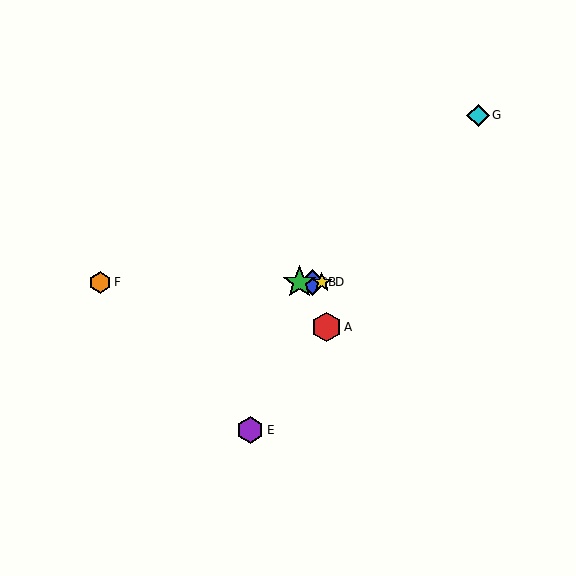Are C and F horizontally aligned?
Yes, both are at y≈282.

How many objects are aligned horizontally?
4 objects (B, C, D, F) are aligned horizontally.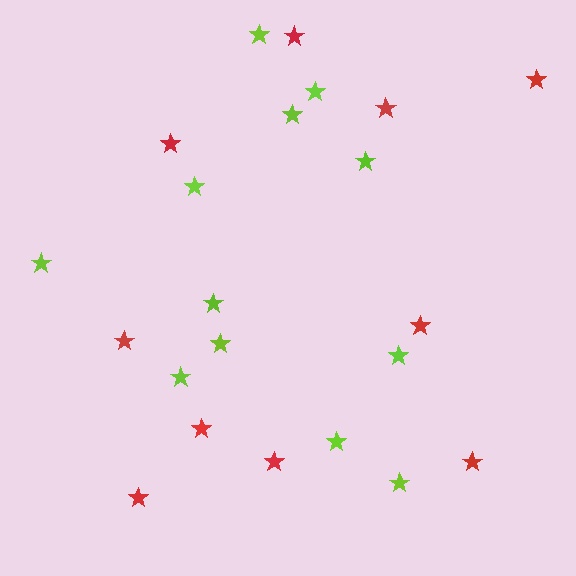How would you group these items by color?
There are 2 groups: one group of red stars (10) and one group of lime stars (12).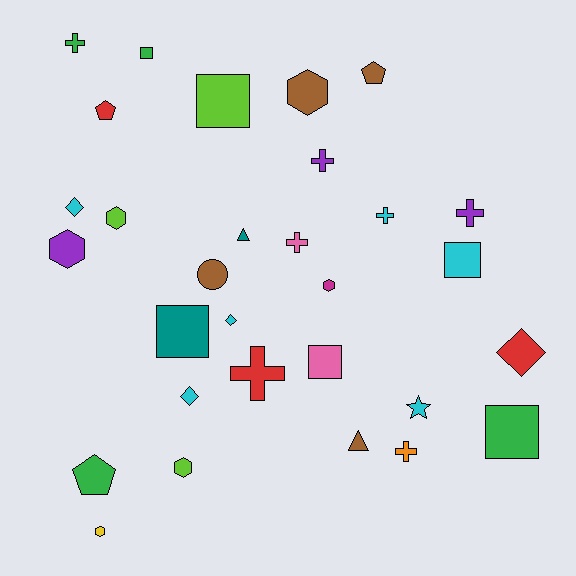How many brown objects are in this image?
There are 4 brown objects.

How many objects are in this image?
There are 30 objects.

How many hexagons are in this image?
There are 6 hexagons.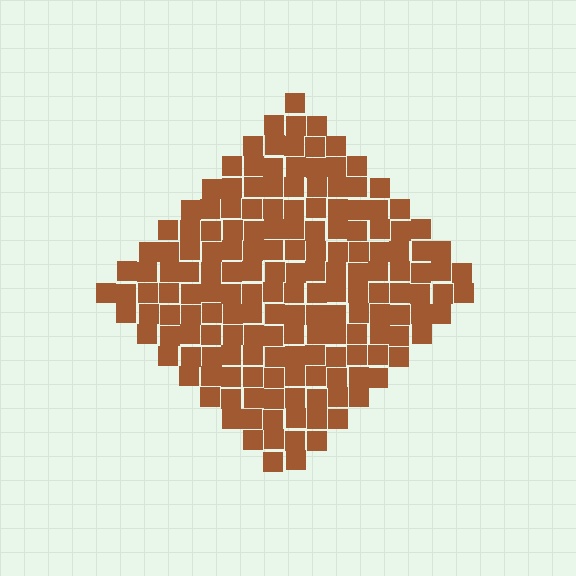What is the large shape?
The large shape is a diamond.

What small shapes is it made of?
It is made of small squares.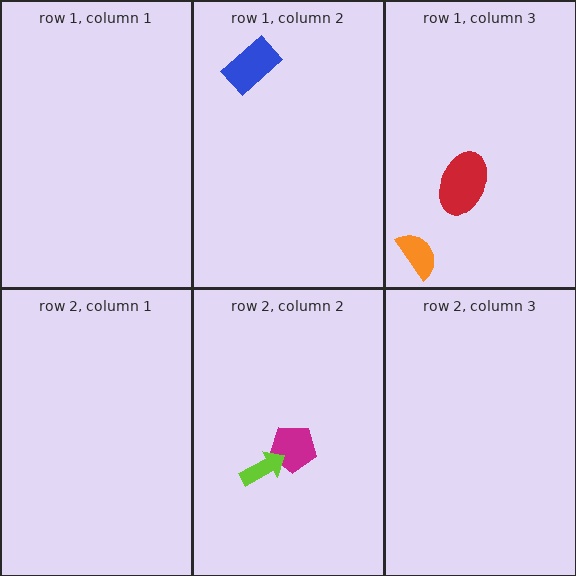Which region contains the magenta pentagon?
The row 2, column 2 region.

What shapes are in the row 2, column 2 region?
The magenta pentagon, the lime arrow.